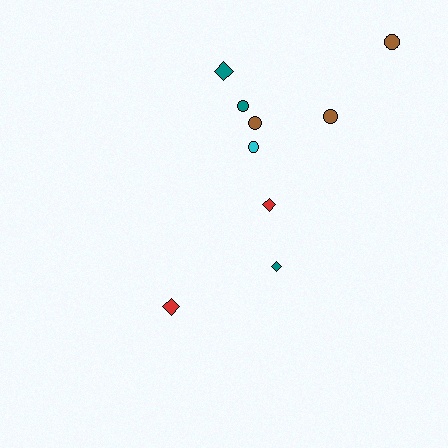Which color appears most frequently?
Brown, with 3 objects.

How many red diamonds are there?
There are 2 red diamonds.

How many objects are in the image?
There are 9 objects.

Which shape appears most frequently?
Circle, with 5 objects.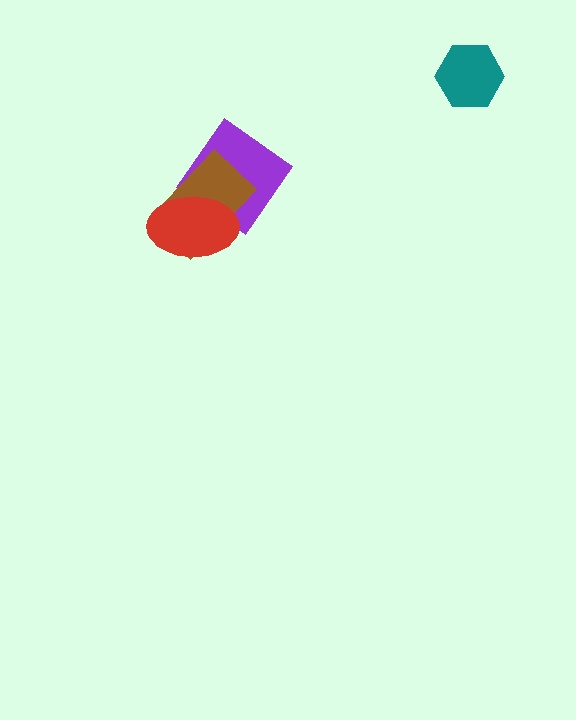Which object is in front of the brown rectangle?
The red ellipse is in front of the brown rectangle.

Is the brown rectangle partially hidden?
Yes, it is partially covered by another shape.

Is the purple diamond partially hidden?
Yes, it is partially covered by another shape.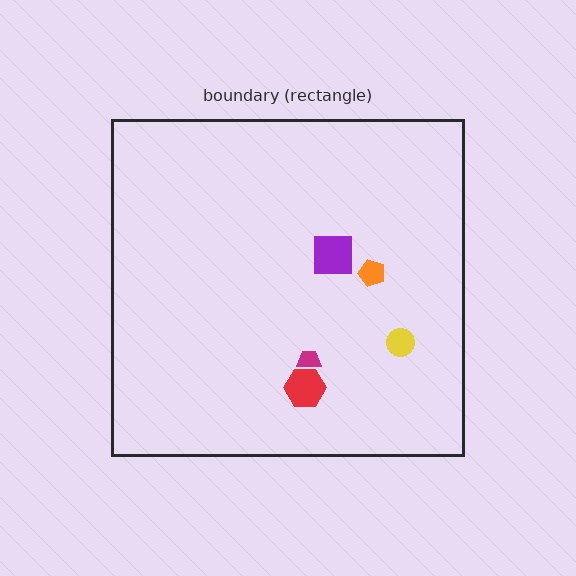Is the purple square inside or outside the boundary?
Inside.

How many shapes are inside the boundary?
5 inside, 0 outside.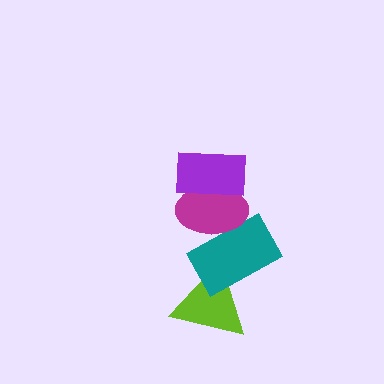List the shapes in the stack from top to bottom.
From top to bottom: the purple rectangle, the magenta ellipse, the teal rectangle, the lime triangle.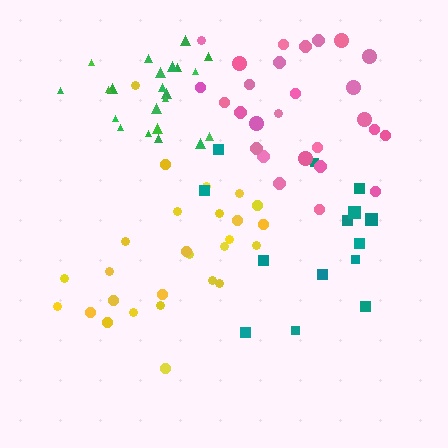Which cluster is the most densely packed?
Green.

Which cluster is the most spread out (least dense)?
Teal.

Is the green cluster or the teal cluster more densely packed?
Green.